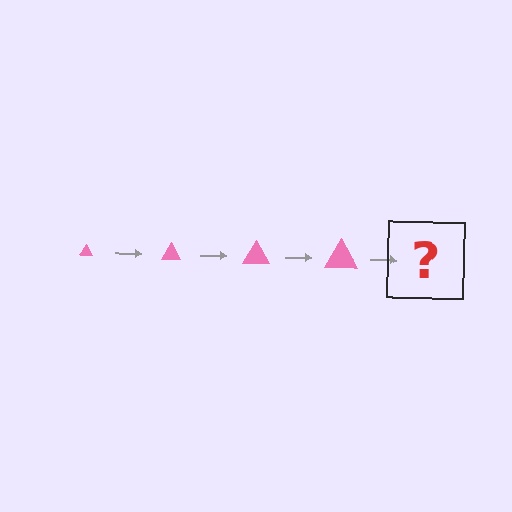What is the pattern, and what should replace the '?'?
The pattern is that the triangle gets progressively larger each step. The '?' should be a pink triangle, larger than the previous one.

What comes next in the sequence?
The next element should be a pink triangle, larger than the previous one.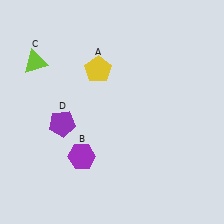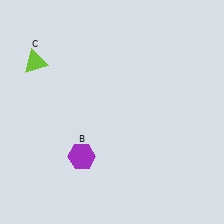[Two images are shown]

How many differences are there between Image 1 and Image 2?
There are 2 differences between the two images.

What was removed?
The yellow pentagon (A), the purple pentagon (D) were removed in Image 2.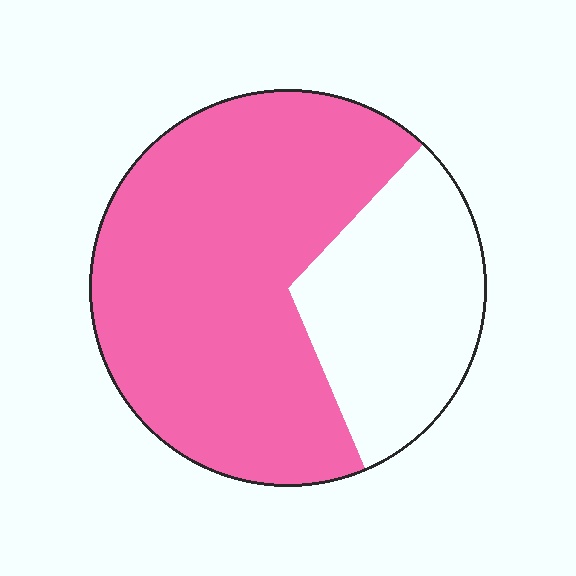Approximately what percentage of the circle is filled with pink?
Approximately 70%.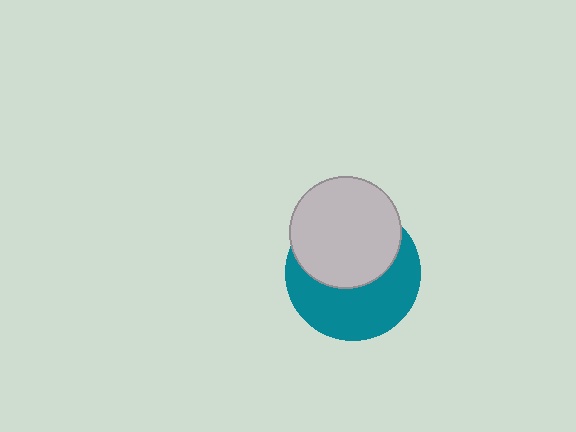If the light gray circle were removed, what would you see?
You would see the complete teal circle.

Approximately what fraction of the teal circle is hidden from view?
Roughly 48% of the teal circle is hidden behind the light gray circle.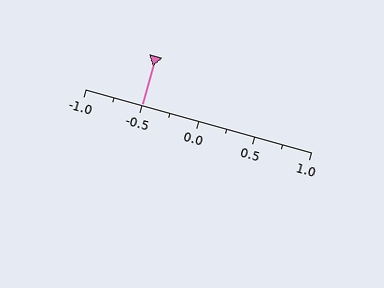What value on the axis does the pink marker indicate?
The marker indicates approximately -0.5.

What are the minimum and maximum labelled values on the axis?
The axis runs from -1.0 to 1.0.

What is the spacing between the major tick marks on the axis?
The major ticks are spaced 0.5 apart.